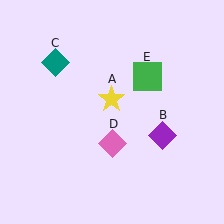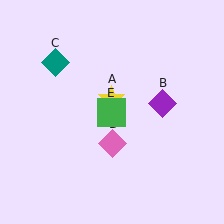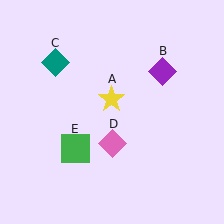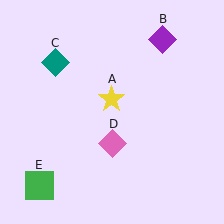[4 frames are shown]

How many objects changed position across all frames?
2 objects changed position: purple diamond (object B), green square (object E).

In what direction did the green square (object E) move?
The green square (object E) moved down and to the left.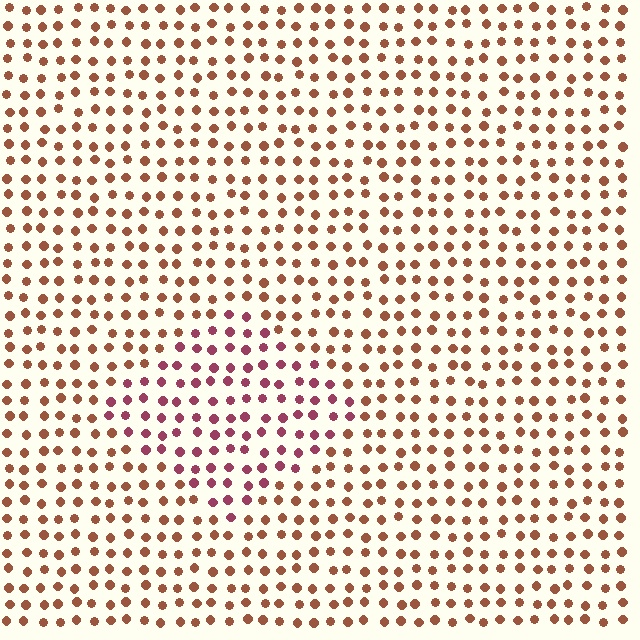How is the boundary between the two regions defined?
The boundary is defined purely by a slight shift in hue (about 38 degrees). Spacing, size, and orientation are identical on both sides.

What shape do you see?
I see a diamond.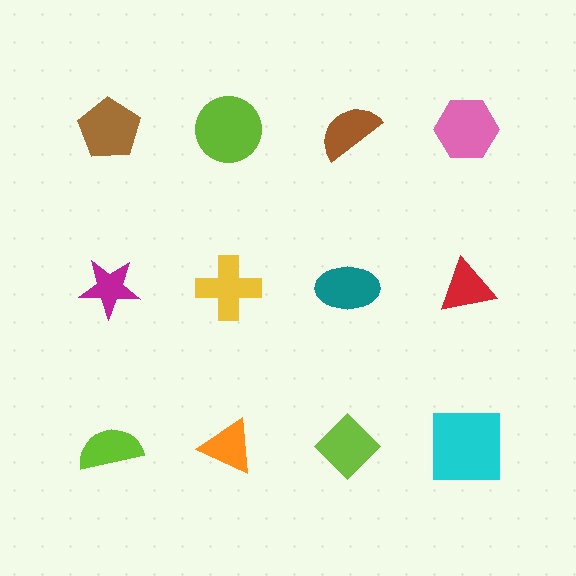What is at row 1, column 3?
A brown semicircle.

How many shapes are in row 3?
4 shapes.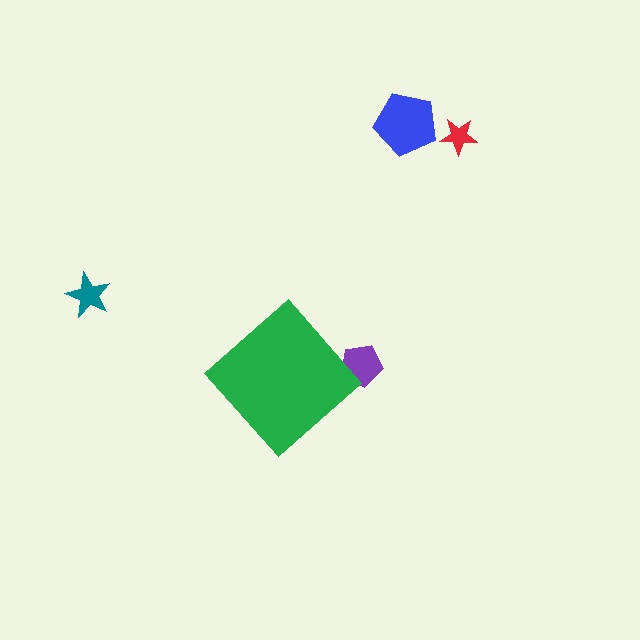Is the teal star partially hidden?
No, the teal star is fully visible.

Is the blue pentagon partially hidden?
No, the blue pentagon is fully visible.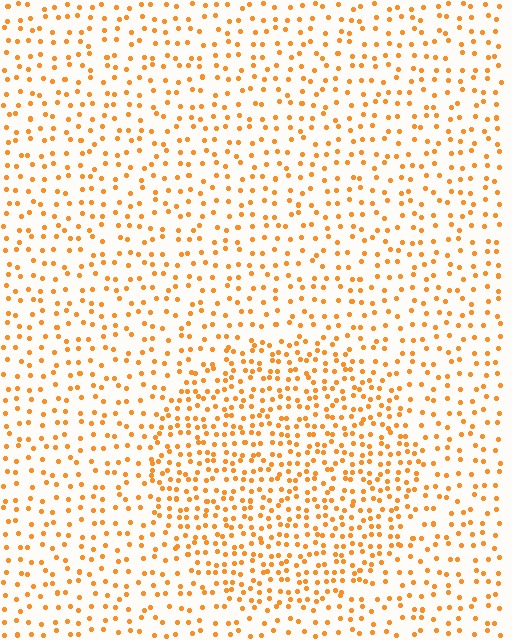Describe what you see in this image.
The image contains small orange elements arranged at two different densities. A circle-shaped region is visible where the elements are more densely packed than the surrounding area.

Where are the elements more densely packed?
The elements are more densely packed inside the circle boundary.